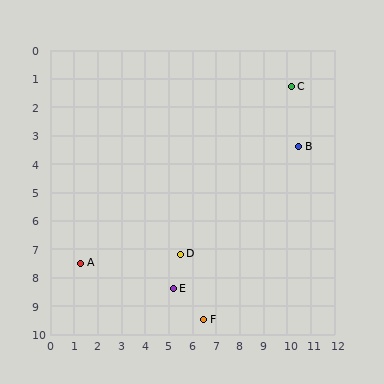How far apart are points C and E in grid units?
Points C and E are about 8.7 grid units apart.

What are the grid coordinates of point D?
Point D is at approximately (5.5, 7.2).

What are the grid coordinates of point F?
Point F is at approximately (6.5, 9.5).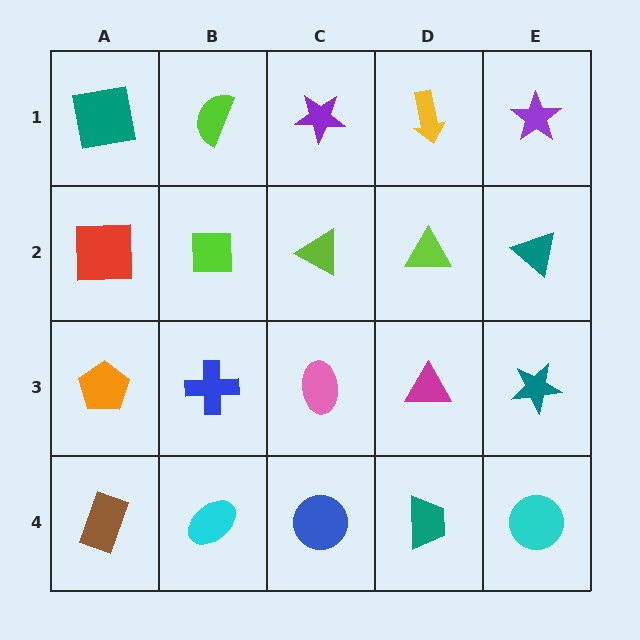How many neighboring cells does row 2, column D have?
4.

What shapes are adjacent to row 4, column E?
A teal star (row 3, column E), a teal trapezoid (row 4, column D).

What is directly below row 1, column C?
A lime triangle.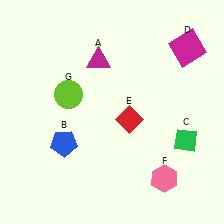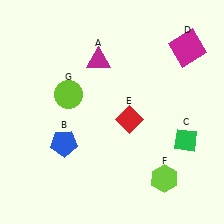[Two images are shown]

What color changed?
The hexagon (F) changed from pink in Image 1 to lime in Image 2.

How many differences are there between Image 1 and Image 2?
There is 1 difference between the two images.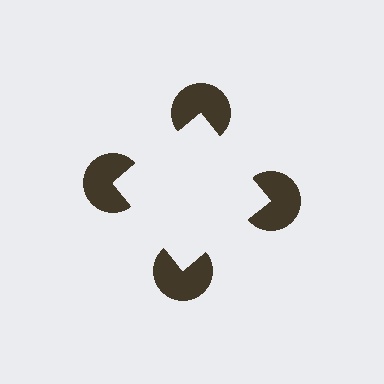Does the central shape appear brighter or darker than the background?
It typically appears slightly brighter than the background, even though no actual brightness change is drawn.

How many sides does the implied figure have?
4 sides.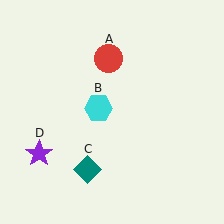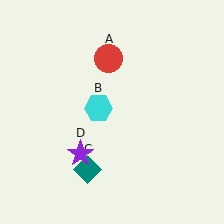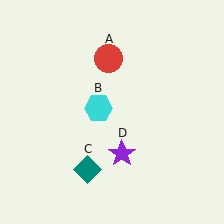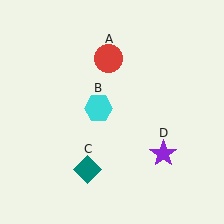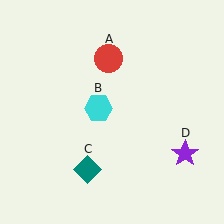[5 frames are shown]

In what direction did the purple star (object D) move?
The purple star (object D) moved right.